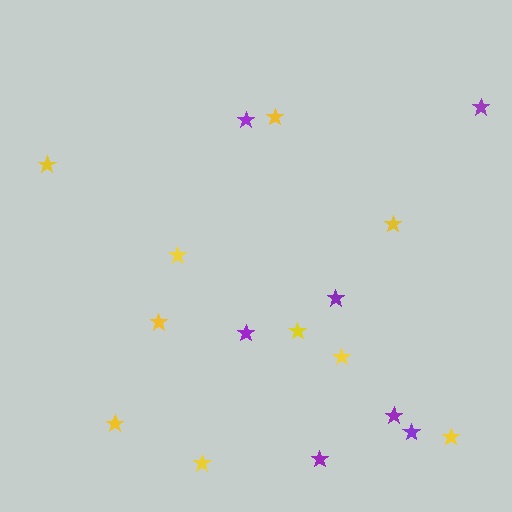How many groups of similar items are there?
There are 2 groups: one group of purple stars (7) and one group of yellow stars (10).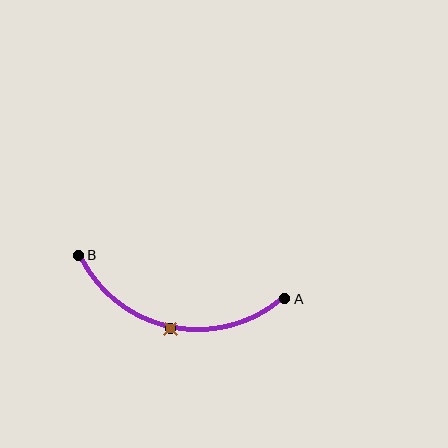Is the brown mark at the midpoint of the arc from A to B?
Yes. The brown mark lies on the arc at equal arc-length from both A and B — it is the arc midpoint.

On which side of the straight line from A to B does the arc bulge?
The arc bulges below the straight line connecting A and B.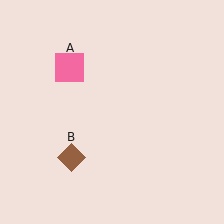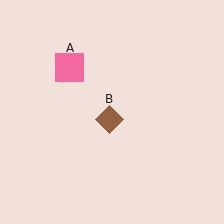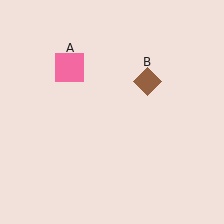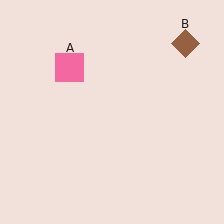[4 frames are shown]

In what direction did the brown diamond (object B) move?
The brown diamond (object B) moved up and to the right.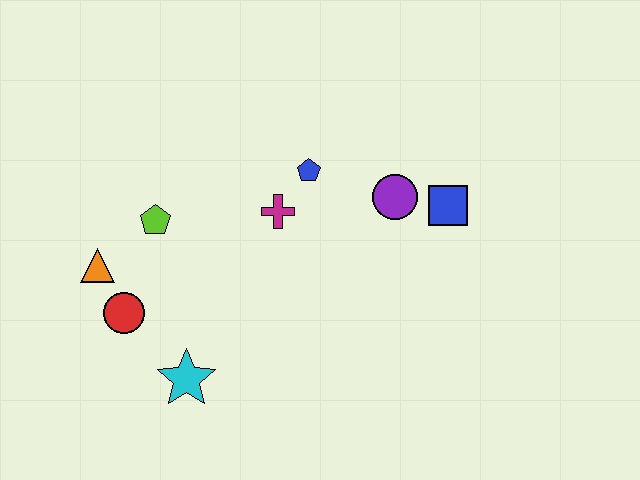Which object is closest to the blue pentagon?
The magenta cross is closest to the blue pentagon.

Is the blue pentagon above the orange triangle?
Yes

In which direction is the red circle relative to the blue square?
The red circle is to the left of the blue square.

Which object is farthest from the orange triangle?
The blue square is farthest from the orange triangle.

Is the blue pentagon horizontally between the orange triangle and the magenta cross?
No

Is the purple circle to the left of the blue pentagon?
No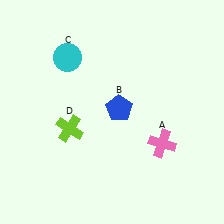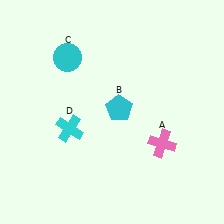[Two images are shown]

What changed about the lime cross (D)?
In Image 1, D is lime. In Image 2, it changed to cyan.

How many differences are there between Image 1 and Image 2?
There are 2 differences between the two images.